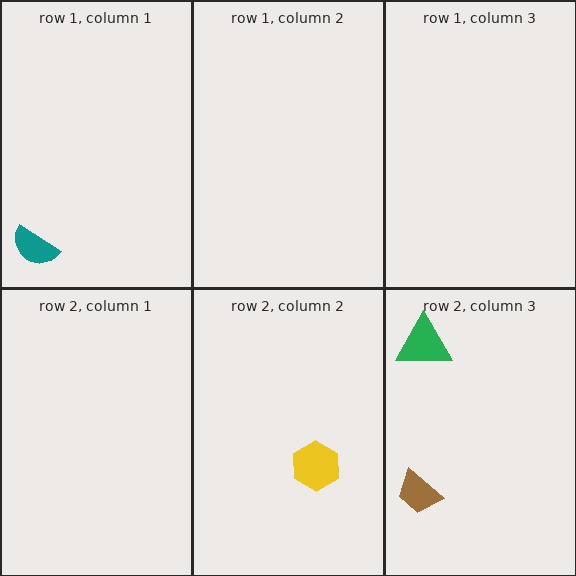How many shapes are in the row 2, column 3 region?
2.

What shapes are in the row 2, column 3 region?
The green triangle, the brown trapezoid.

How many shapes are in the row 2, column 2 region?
1.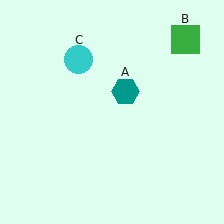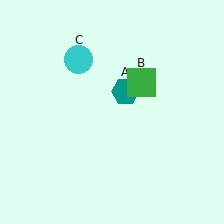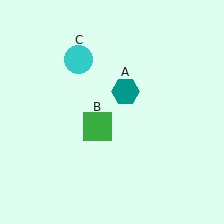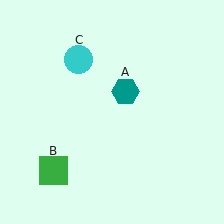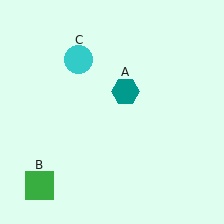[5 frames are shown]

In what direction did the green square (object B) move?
The green square (object B) moved down and to the left.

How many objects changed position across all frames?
1 object changed position: green square (object B).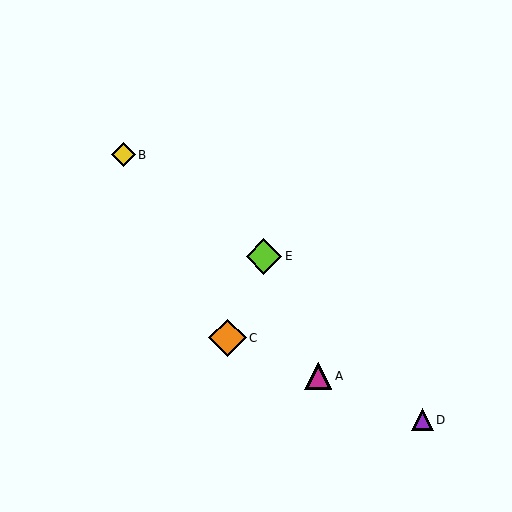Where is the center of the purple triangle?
The center of the purple triangle is at (422, 420).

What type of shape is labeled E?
Shape E is a lime diamond.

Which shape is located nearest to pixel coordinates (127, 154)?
The yellow diamond (labeled B) at (123, 155) is nearest to that location.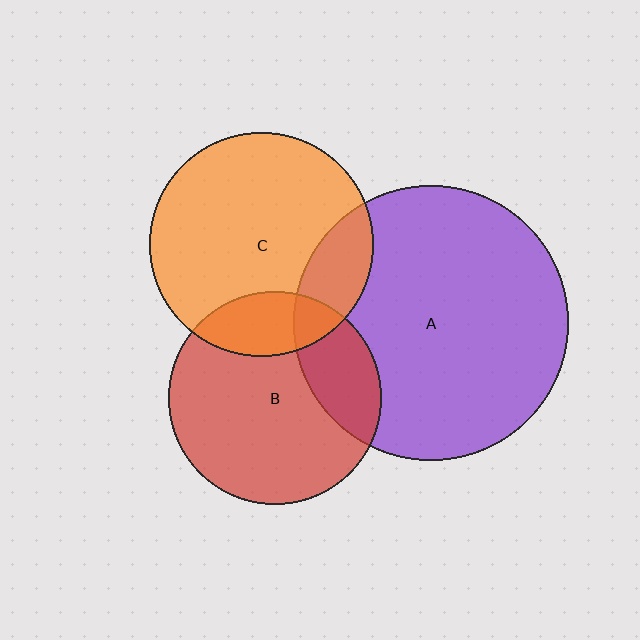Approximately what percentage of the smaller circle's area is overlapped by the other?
Approximately 25%.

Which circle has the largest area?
Circle A (purple).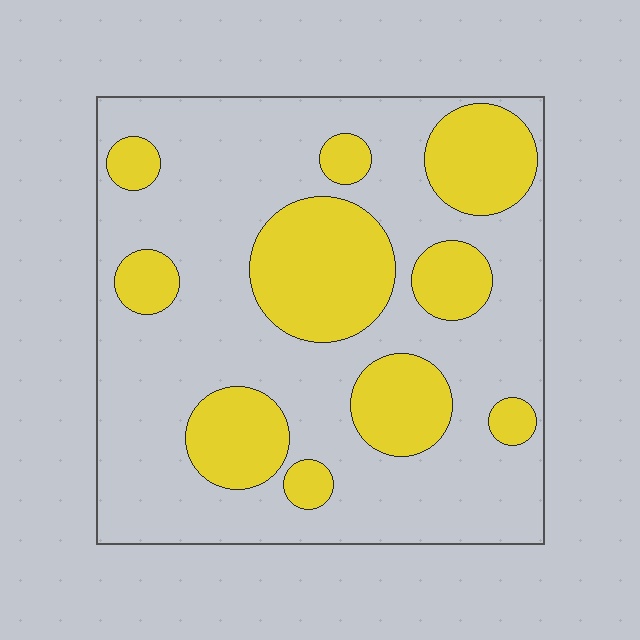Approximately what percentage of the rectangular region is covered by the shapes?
Approximately 30%.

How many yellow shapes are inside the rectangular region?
10.